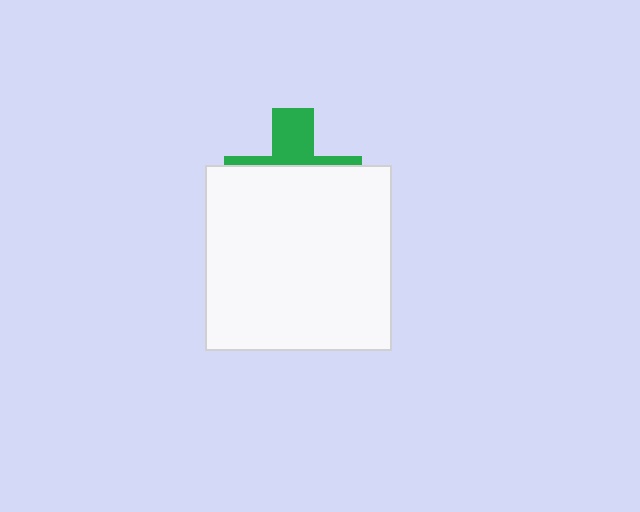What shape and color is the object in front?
The object in front is a white square.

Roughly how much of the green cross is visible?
A small part of it is visible (roughly 35%).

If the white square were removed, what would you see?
You would see the complete green cross.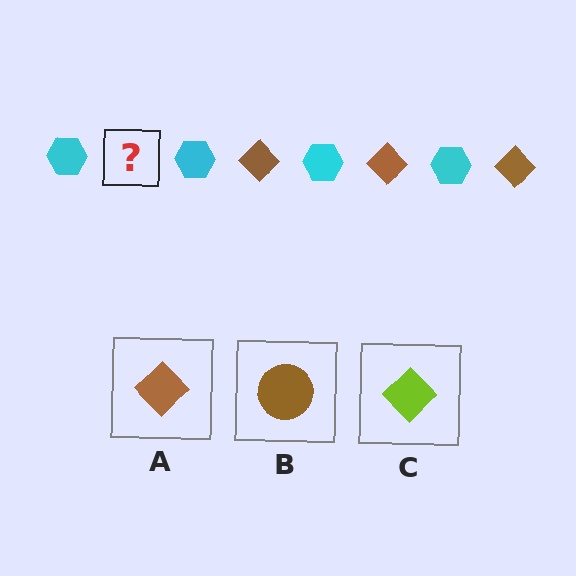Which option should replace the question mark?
Option A.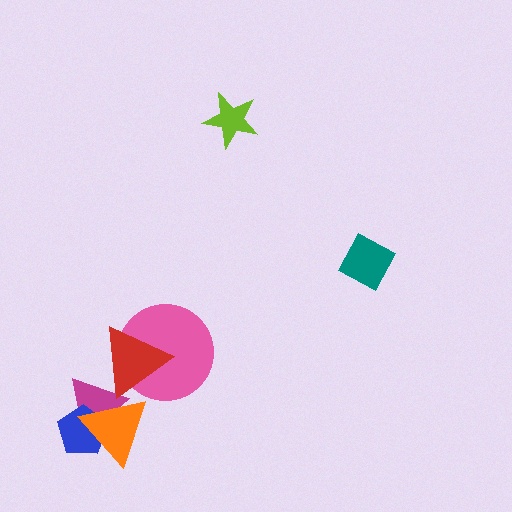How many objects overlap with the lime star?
0 objects overlap with the lime star.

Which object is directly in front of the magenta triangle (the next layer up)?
The blue pentagon is directly in front of the magenta triangle.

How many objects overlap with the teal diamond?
0 objects overlap with the teal diamond.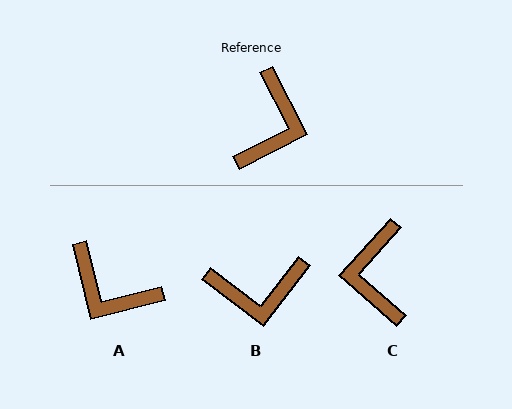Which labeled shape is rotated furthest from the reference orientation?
C, about 159 degrees away.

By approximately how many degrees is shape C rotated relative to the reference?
Approximately 159 degrees clockwise.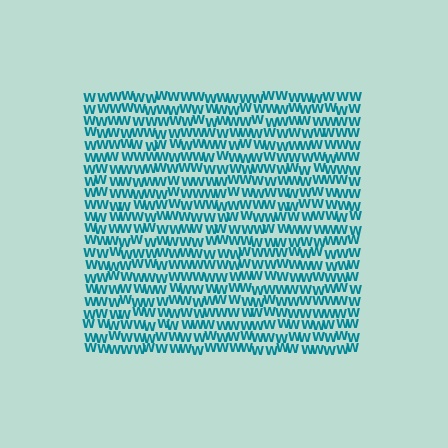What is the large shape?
The large shape is a square.